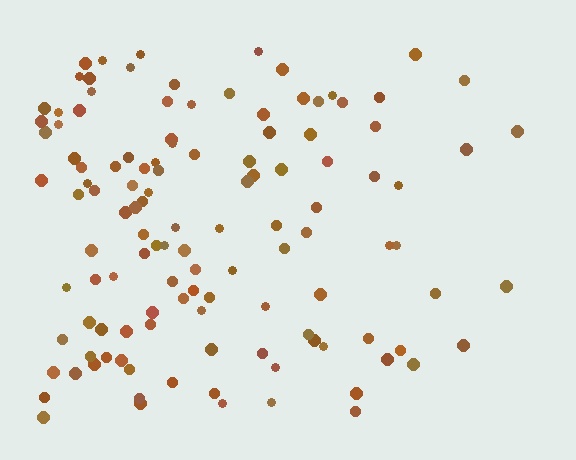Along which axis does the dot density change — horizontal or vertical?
Horizontal.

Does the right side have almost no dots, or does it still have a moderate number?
Still a moderate number, just noticeably fewer than the left.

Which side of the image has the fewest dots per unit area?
The right.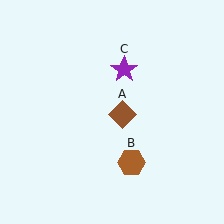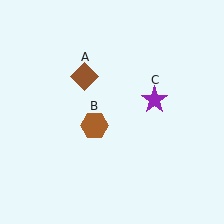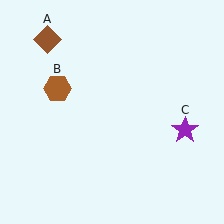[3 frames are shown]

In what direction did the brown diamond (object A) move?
The brown diamond (object A) moved up and to the left.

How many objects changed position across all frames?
3 objects changed position: brown diamond (object A), brown hexagon (object B), purple star (object C).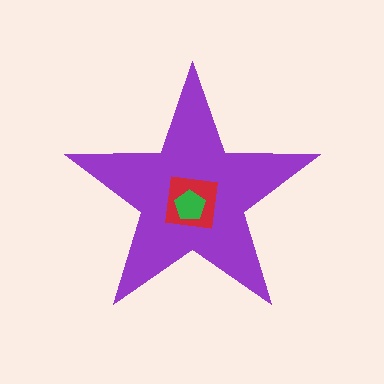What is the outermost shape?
The purple star.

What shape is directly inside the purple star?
The red square.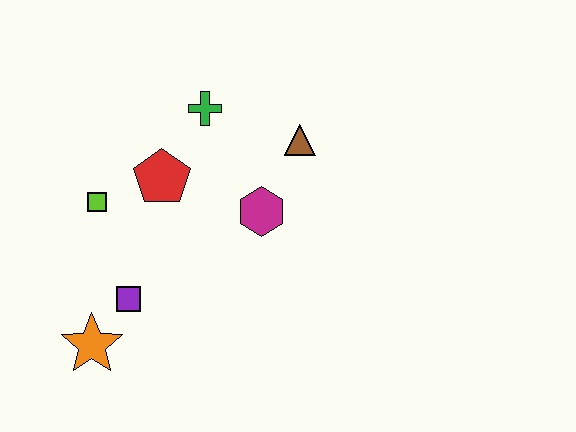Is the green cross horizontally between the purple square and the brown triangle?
Yes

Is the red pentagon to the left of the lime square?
No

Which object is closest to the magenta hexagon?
The brown triangle is closest to the magenta hexagon.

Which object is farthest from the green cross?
The orange star is farthest from the green cross.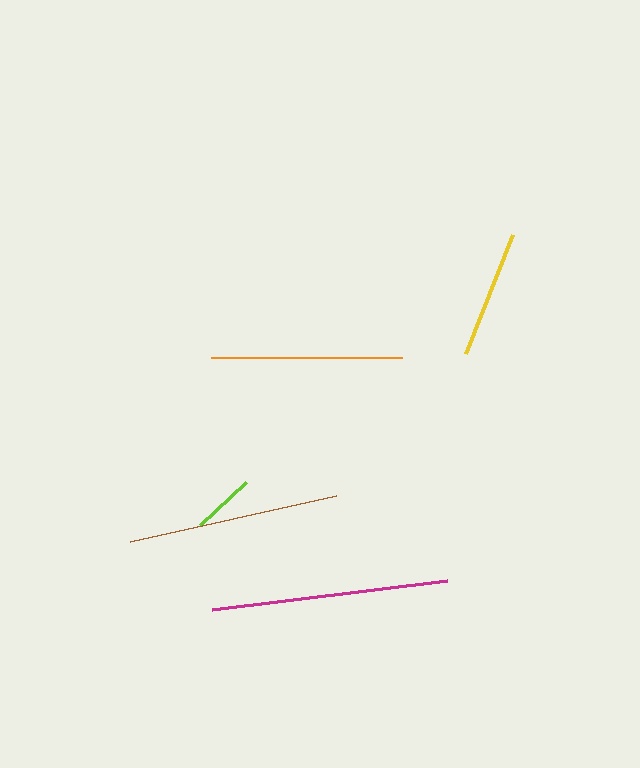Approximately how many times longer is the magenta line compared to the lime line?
The magenta line is approximately 3.8 times the length of the lime line.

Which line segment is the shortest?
The lime line is the shortest at approximately 63 pixels.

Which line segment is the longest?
The magenta line is the longest at approximately 236 pixels.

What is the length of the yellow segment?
The yellow segment is approximately 127 pixels long.